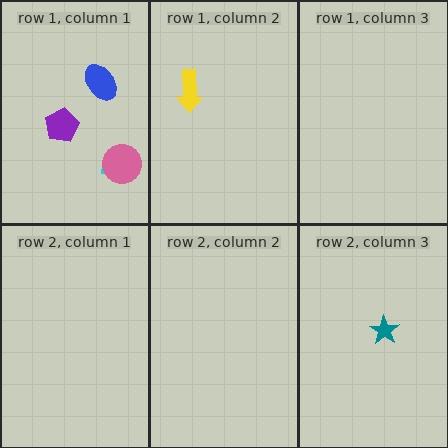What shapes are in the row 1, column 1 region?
The blue ellipse, the purple pentagon, the cyan semicircle, the pink circle.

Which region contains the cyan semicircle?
The row 1, column 1 region.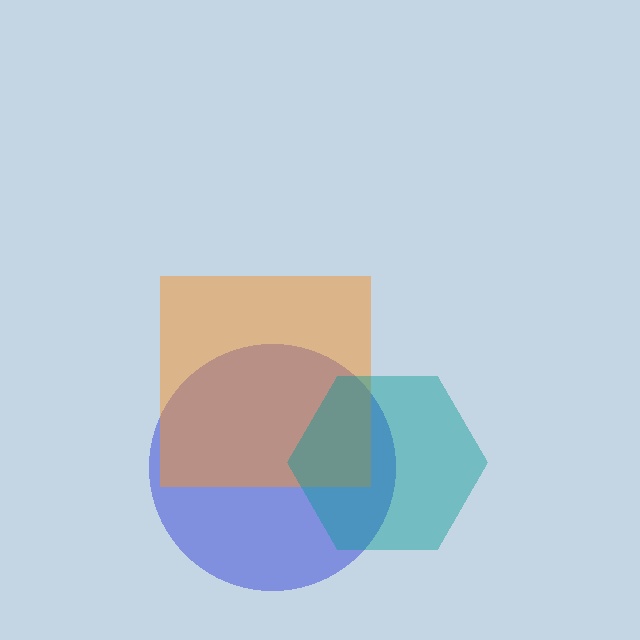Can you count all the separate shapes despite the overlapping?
Yes, there are 3 separate shapes.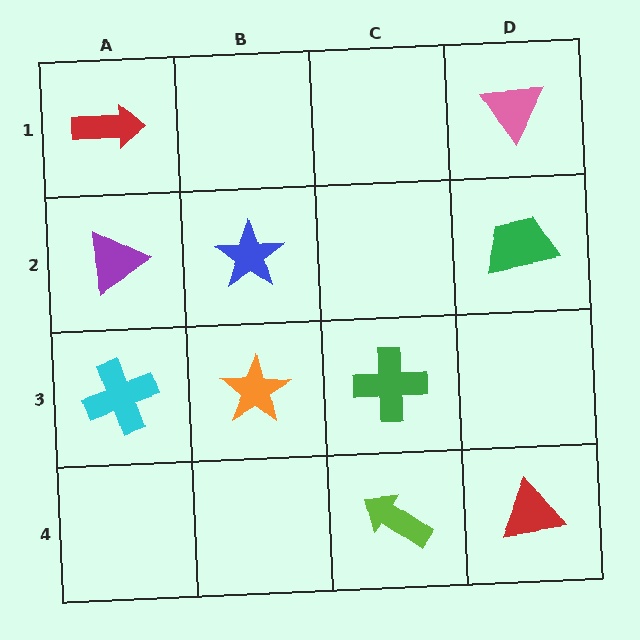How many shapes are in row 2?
3 shapes.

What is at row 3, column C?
A green cross.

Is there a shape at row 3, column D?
No, that cell is empty.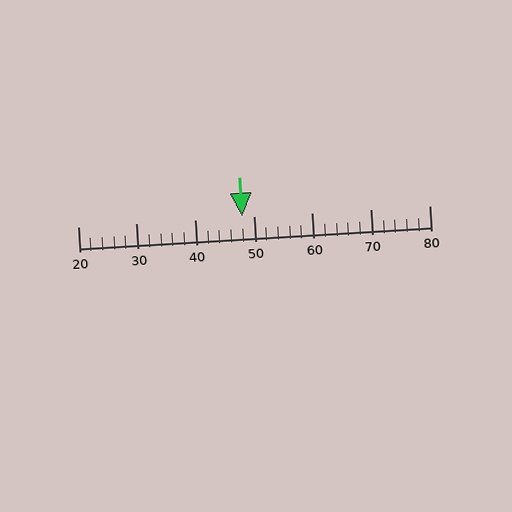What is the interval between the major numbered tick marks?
The major tick marks are spaced 10 units apart.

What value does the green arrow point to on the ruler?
The green arrow points to approximately 48.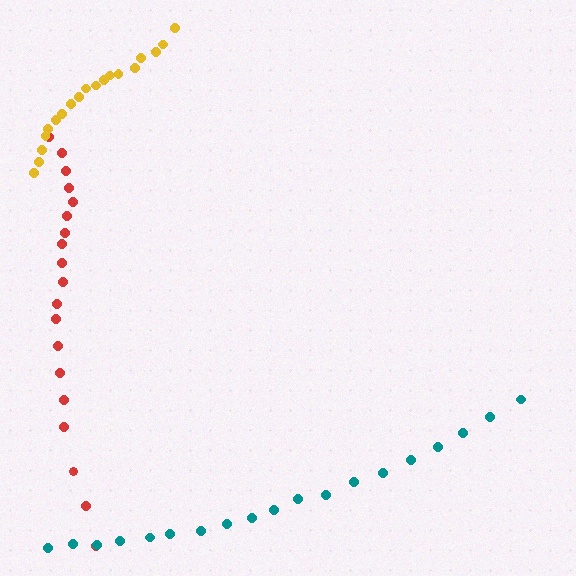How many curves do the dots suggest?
There are 3 distinct paths.